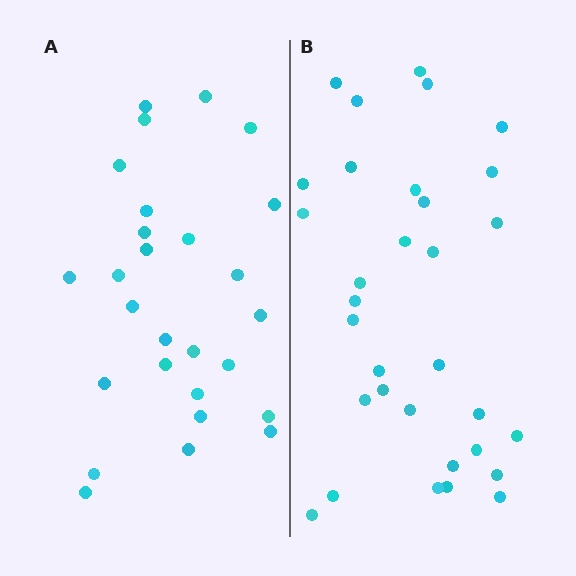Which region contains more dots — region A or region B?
Region B (the right region) has more dots.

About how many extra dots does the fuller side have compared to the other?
Region B has about 5 more dots than region A.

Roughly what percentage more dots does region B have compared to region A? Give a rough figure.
About 20% more.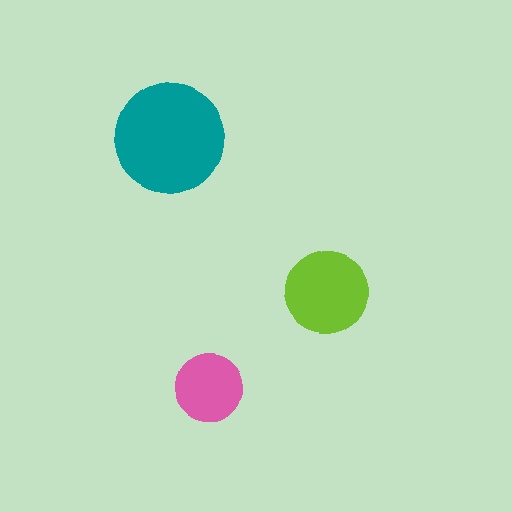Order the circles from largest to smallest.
the teal one, the lime one, the pink one.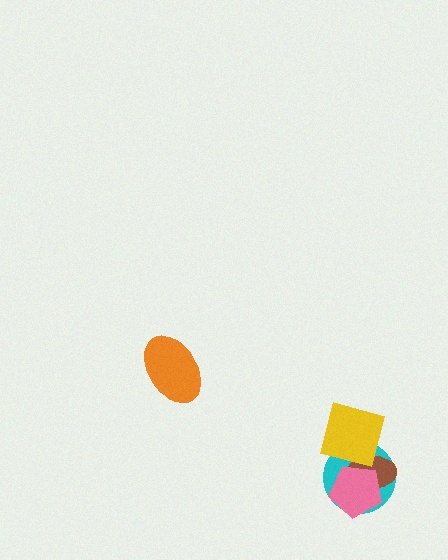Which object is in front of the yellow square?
The pink pentagon is in front of the yellow square.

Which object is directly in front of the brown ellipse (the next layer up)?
The yellow square is directly in front of the brown ellipse.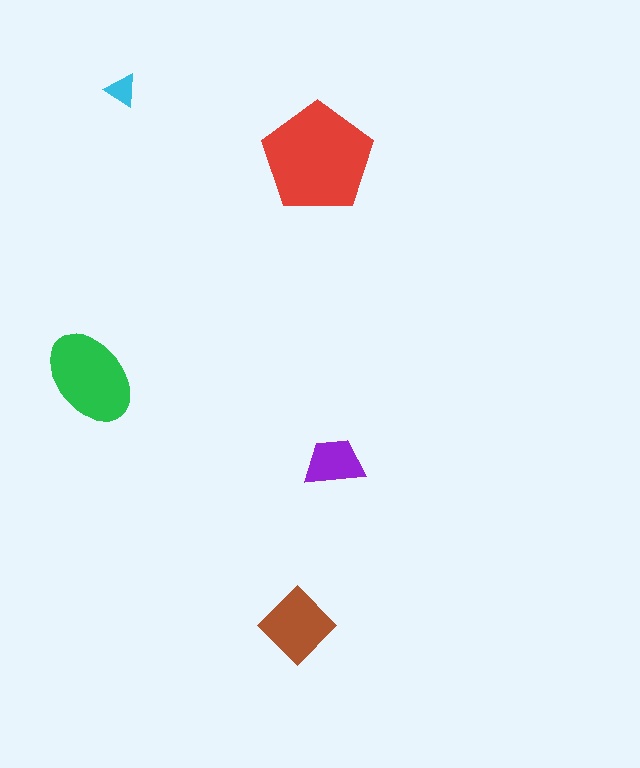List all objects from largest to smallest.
The red pentagon, the green ellipse, the brown diamond, the purple trapezoid, the cyan triangle.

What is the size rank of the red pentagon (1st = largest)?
1st.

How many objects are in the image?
There are 5 objects in the image.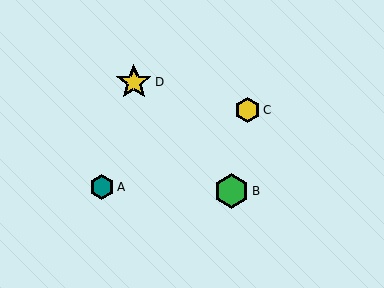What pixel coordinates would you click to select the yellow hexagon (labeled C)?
Click at (248, 110) to select the yellow hexagon C.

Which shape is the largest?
The yellow star (labeled D) is the largest.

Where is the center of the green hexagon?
The center of the green hexagon is at (231, 191).